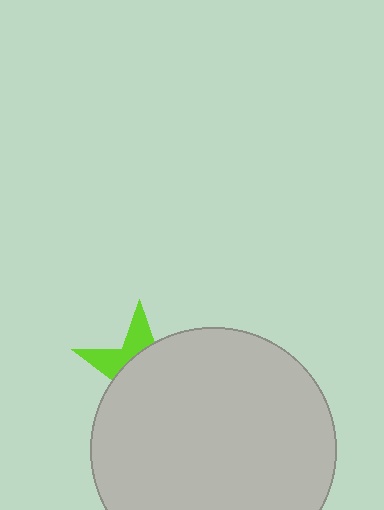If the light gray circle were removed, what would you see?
You would see the complete lime star.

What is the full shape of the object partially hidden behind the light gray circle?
The partially hidden object is a lime star.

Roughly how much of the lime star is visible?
A small part of it is visible (roughly 31%).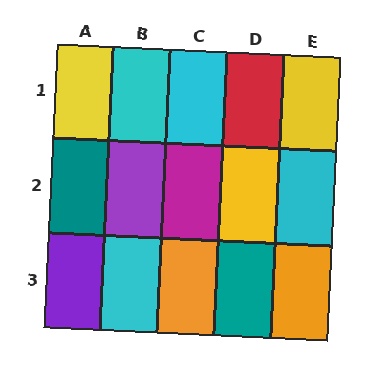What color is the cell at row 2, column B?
Purple.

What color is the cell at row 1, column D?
Red.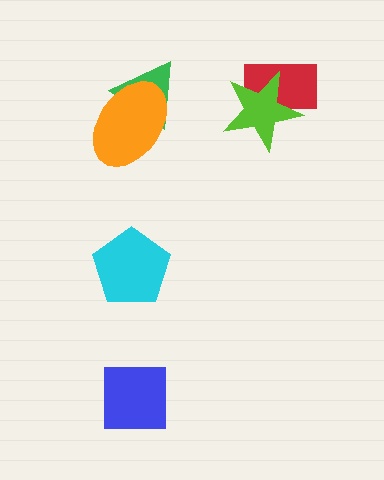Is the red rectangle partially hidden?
Yes, it is partially covered by another shape.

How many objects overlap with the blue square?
0 objects overlap with the blue square.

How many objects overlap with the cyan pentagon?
0 objects overlap with the cyan pentagon.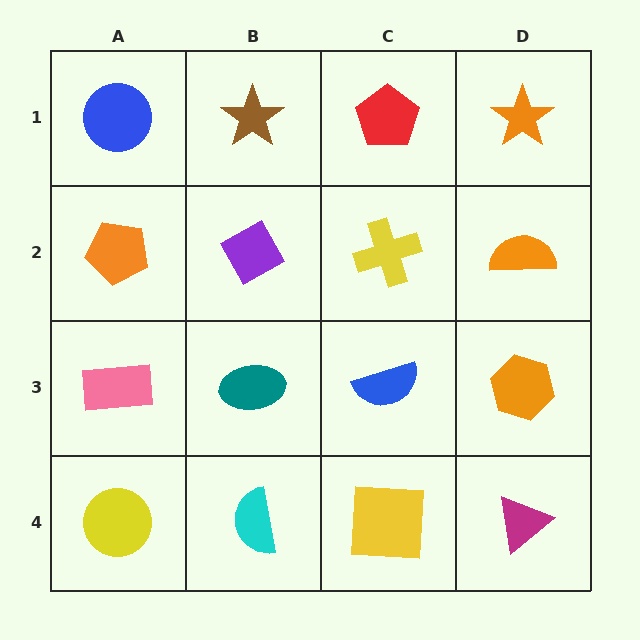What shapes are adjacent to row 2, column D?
An orange star (row 1, column D), an orange hexagon (row 3, column D), a yellow cross (row 2, column C).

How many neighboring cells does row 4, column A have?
2.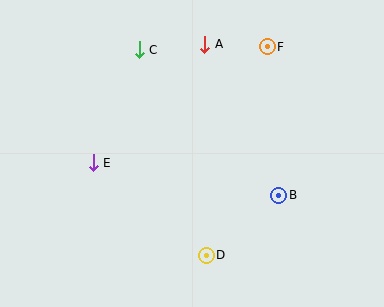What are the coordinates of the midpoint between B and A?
The midpoint between B and A is at (242, 120).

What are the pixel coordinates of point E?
Point E is at (93, 163).